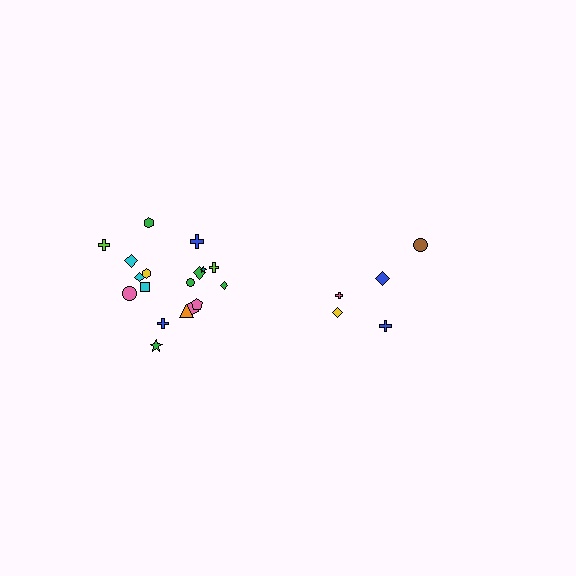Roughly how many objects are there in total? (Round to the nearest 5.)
Roughly 25 objects in total.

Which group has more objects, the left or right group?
The left group.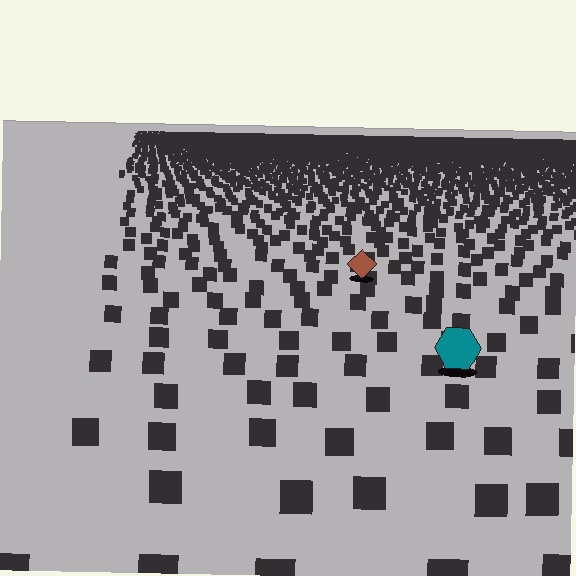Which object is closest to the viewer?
The teal hexagon is closest. The texture marks near it are larger and more spread out.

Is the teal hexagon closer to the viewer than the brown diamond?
Yes. The teal hexagon is closer — you can tell from the texture gradient: the ground texture is coarser near it.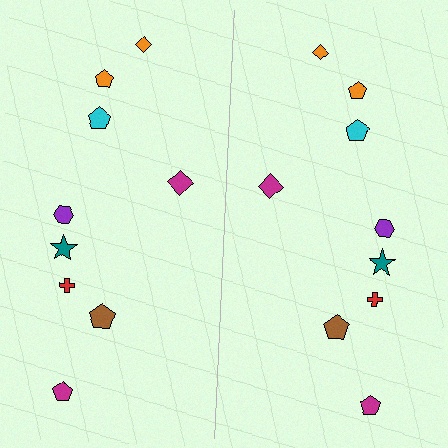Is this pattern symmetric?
Yes, this pattern has bilateral (reflection) symmetry.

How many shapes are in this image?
There are 18 shapes in this image.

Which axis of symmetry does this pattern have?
The pattern has a vertical axis of symmetry running through the center of the image.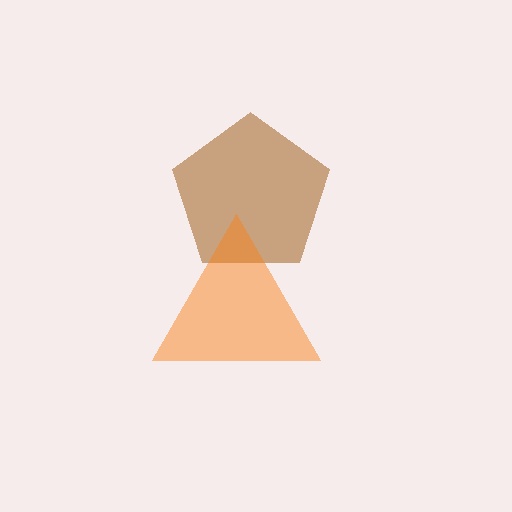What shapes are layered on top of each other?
The layered shapes are: a brown pentagon, an orange triangle.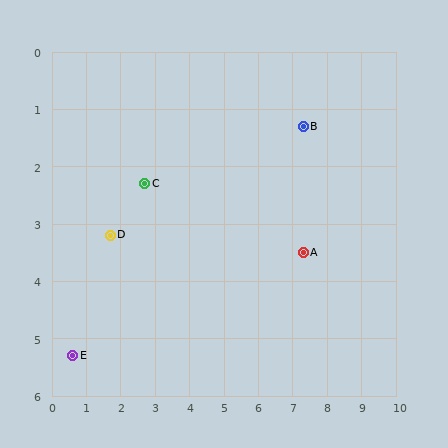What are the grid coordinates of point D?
Point D is at approximately (1.7, 3.2).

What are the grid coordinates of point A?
Point A is at approximately (7.3, 3.5).